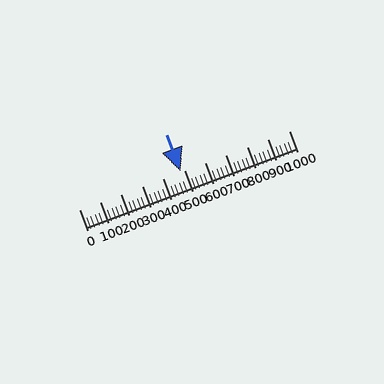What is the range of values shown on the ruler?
The ruler shows values from 0 to 1000.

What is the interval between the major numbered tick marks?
The major tick marks are spaced 100 units apart.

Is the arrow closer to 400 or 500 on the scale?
The arrow is closer to 500.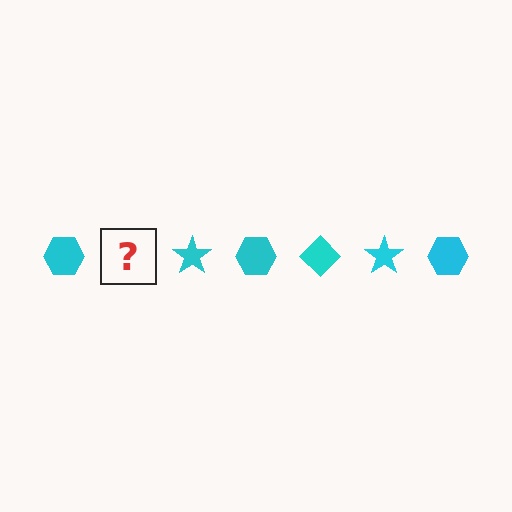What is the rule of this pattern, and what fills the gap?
The rule is that the pattern cycles through hexagon, diamond, star shapes in cyan. The gap should be filled with a cyan diamond.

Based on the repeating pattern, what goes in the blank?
The blank should be a cyan diamond.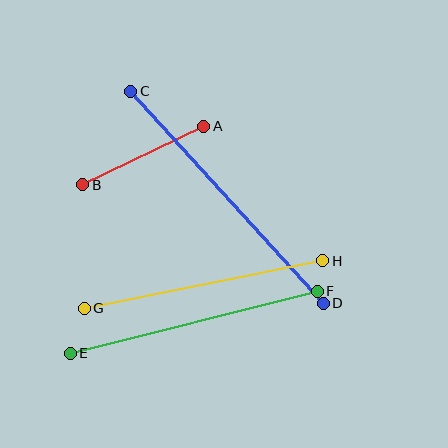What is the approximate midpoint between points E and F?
The midpoint is at approximately (194, 322) pixels.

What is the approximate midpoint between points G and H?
The midpoint is at approximately (203, 285) pixels.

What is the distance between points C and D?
The distance is approximately 286 pixels.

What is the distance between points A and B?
The distance is approximately 135 pixels.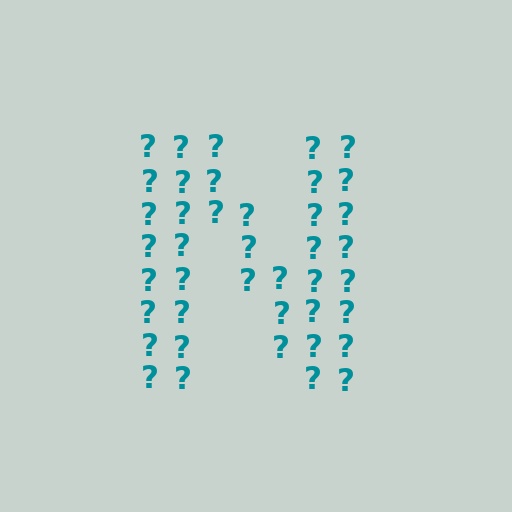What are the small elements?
The small elements are question marks.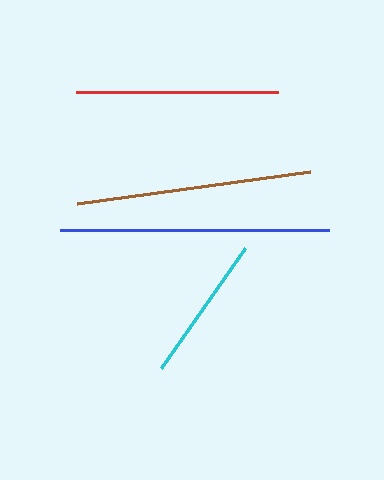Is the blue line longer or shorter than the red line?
The blue line is longer than the red line.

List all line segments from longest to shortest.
From longest to shortest: blue, brown, red, cyan.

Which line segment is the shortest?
The cyan line is the shortest at approximately 147 pixels.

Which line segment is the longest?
The blue line is the longest at approximately 268 pixels.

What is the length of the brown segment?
The brown segment is approximately 235 pixels long.